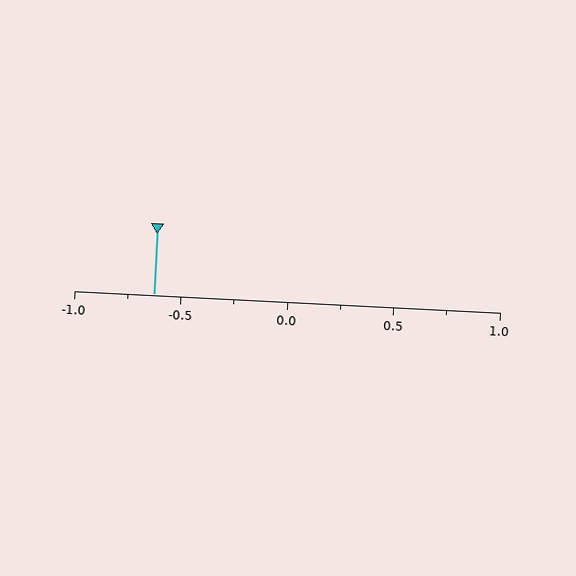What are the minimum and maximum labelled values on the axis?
The axis runs from -1.0 to 1.0.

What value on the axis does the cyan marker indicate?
The marker indicates approximately -0.62.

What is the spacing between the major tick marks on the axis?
The major ticks are spaced 0.5 apart.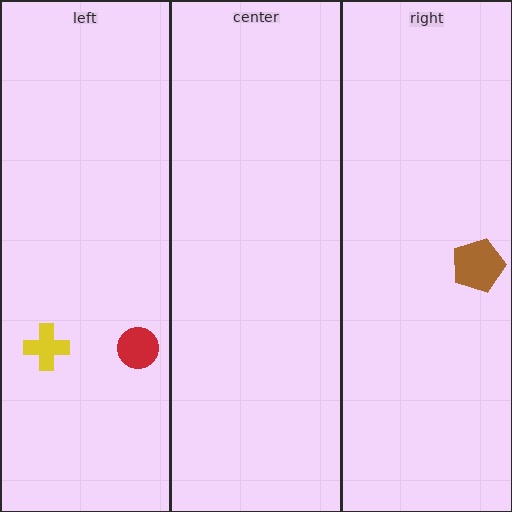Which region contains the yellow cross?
The left region.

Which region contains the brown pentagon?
The right region.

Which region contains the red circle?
The left region.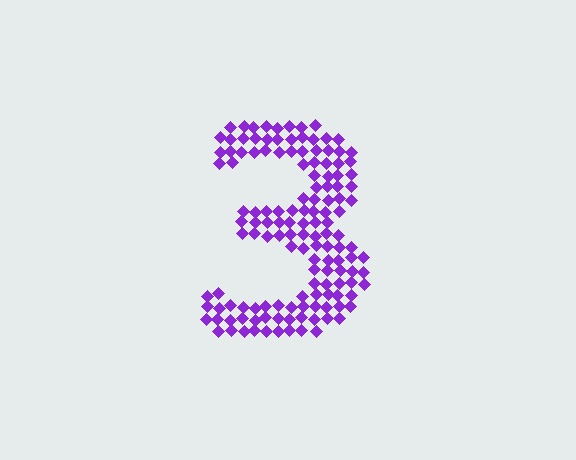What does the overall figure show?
The overall figure shows the digit 3.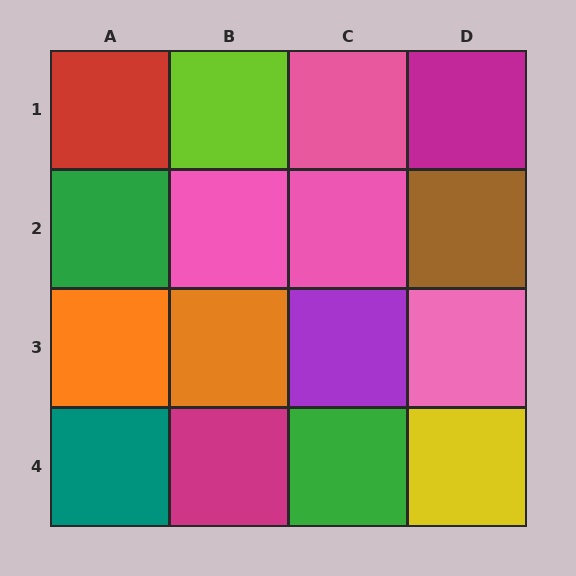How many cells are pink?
4 cells are pink.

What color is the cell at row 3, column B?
Orange.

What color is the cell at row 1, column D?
Magenta.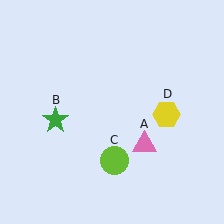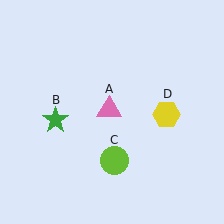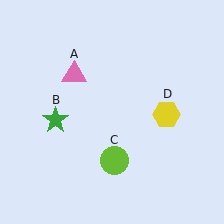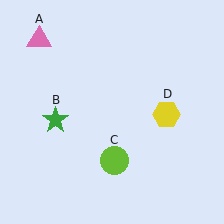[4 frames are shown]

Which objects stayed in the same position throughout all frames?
Green star (object B) and lime circle (object C) and yellow hexagon (object D) remained stationary.